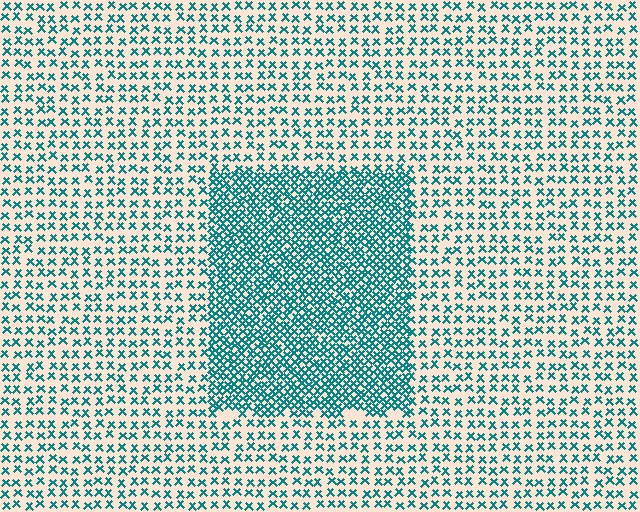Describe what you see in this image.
The image contains small teal elements arranged at two different densities. A rectangle-shaped region is visible where the elements are more densely packed than the surrounding area.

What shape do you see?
I see a rectangle.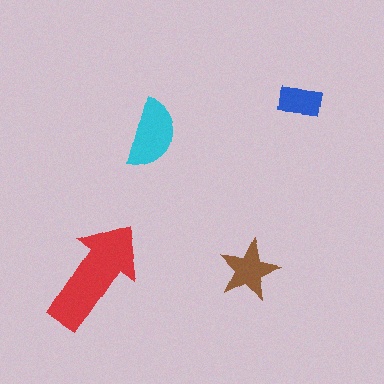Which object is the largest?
The red arrow.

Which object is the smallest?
The blue rectangle.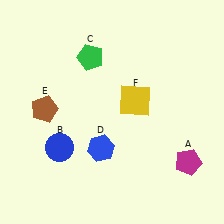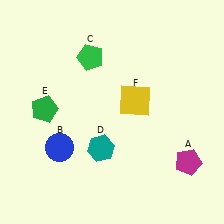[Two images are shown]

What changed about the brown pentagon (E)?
In Image 1, E is brown. In Image 2, it changed to green.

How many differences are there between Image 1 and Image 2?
There are 2 differences between the two images.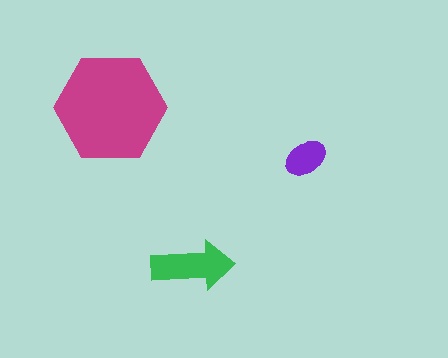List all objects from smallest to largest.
The purple ellipse, the green arrow, the magenta hexagon.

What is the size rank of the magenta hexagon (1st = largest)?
1st.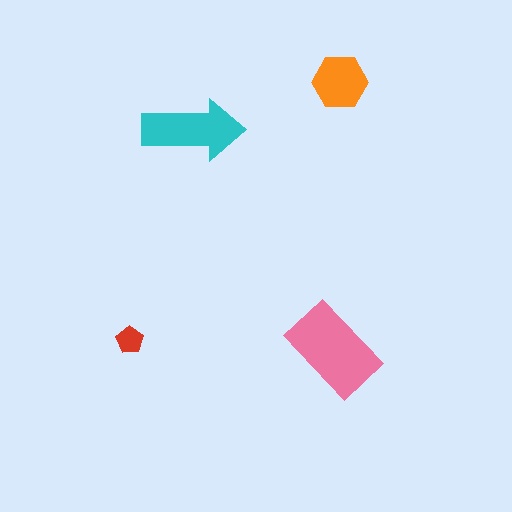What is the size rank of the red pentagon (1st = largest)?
4th.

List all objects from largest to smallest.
The pink rectangle, the cyan arrow, the orange hexagon, the red pentagon.